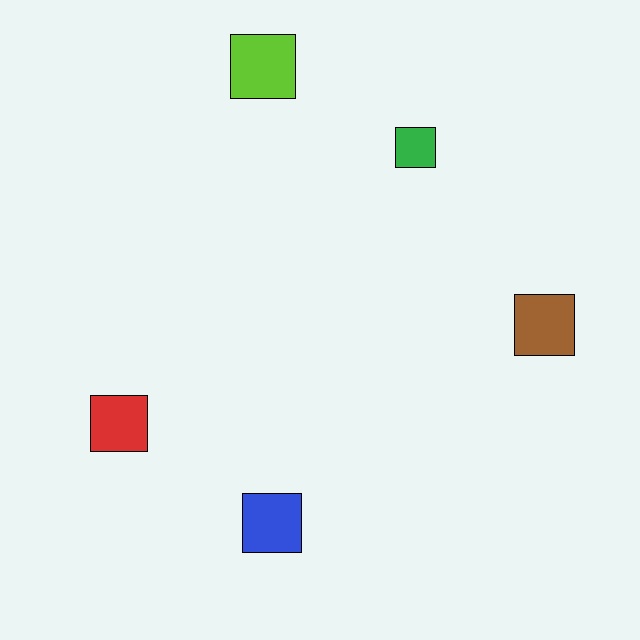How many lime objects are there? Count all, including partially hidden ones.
There is 1 lime object.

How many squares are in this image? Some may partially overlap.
There are 5 squares.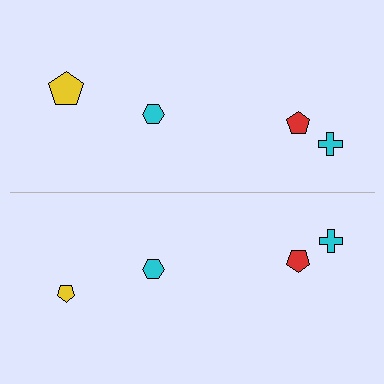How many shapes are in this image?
There are 8 shapes in this image.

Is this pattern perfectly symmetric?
No, the pattern is not perfectly symmetric. The yellow pentagon on the bottom side has a different size than its mirror counterpart.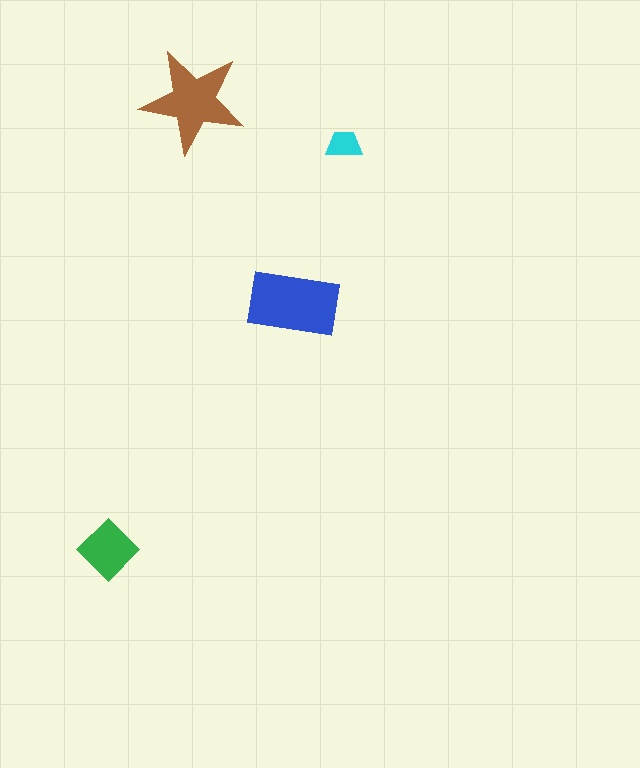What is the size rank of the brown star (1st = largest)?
2nd.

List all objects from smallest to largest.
The cyan trapezoid, the green diamond, the brown star, the blue rectangle.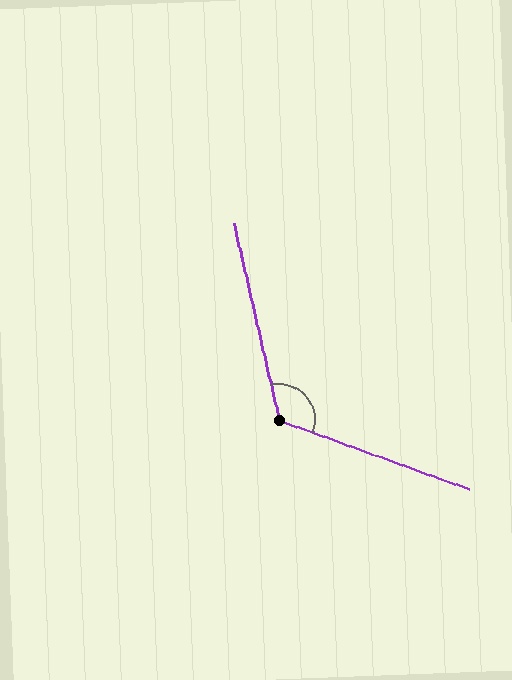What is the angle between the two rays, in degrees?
Approximately 123 degrees.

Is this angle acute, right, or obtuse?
It is obtuse.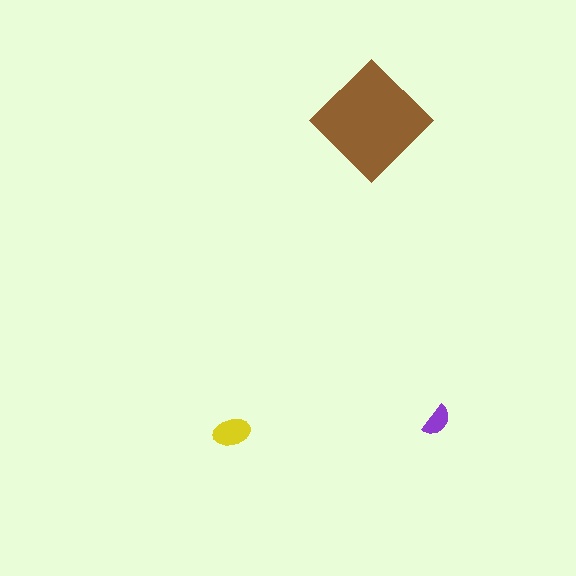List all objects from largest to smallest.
The brown diamond, the yellow ellipse, the purple semicircle.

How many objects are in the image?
There are 3 objects in the image.